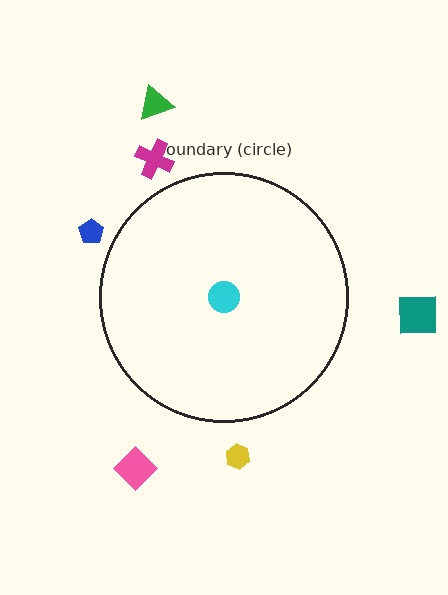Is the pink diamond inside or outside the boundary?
Outside.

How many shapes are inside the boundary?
1 inside, 6 outside.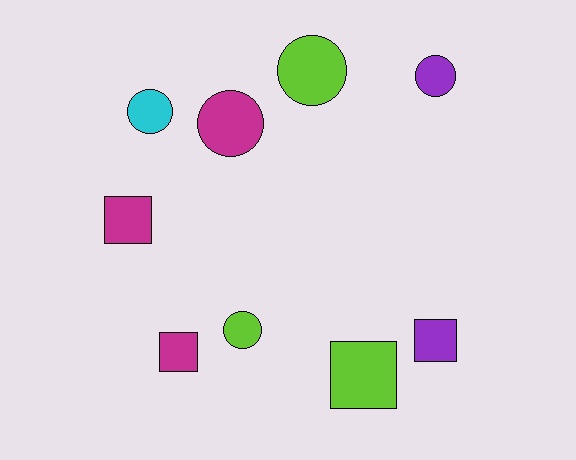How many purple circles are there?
There is 1 purple circle.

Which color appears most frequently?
Magenta, with 3 objects.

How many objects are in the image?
There are 9 objects.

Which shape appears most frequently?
Circle, with 5 objects.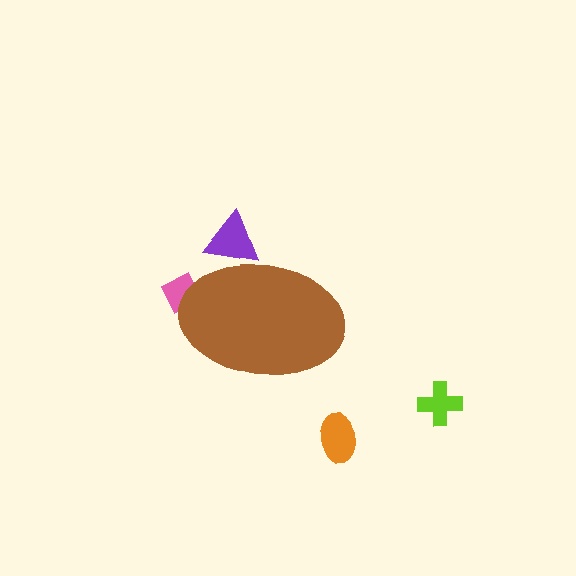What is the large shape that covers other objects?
A brown ellipse.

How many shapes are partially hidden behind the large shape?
2 shapes are partially hidden.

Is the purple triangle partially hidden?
Yes, the purple triangle is partially hidden behind the brown ellipse.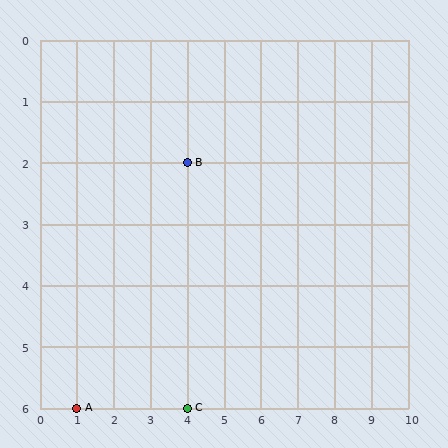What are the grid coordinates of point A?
Point A is at grid coordinates (1, 6).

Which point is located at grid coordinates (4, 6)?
Point C is at (4, 6).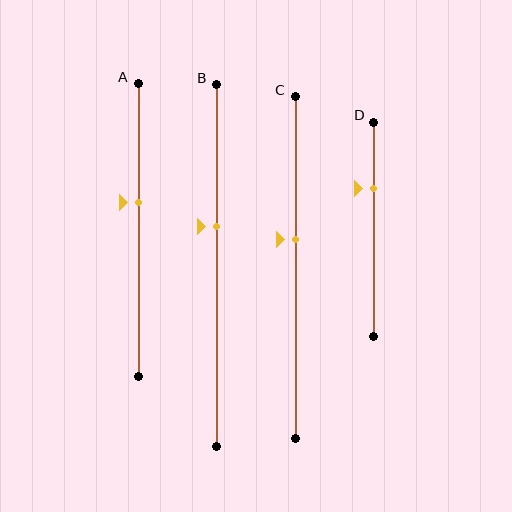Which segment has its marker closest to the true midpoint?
Segment C has its marker closest to the true midpoint.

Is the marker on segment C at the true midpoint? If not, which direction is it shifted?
No, the marker on segment C is shifted upward by about 8% of the segment length.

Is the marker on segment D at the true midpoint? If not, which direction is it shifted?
No, the marker on segment D is shifted upward by about 19% of the segment length.